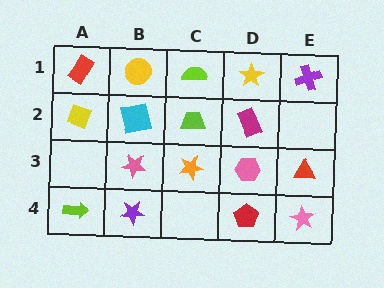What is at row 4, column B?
A purple star.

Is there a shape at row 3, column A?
No, that cell is empty.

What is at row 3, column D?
A pink hexagon.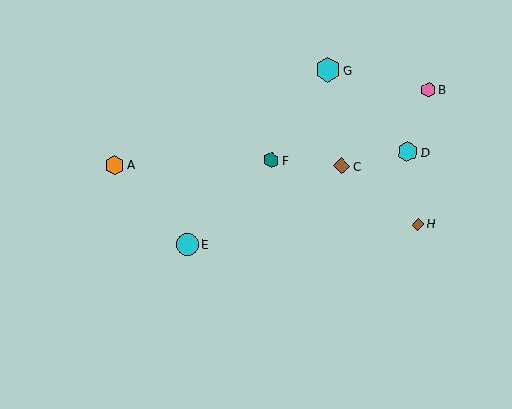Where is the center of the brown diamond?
The center of the brown diamond is at (342, 166).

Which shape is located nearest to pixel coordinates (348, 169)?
The brown diamond (labeled C) at (342, 166) is nearest to that location.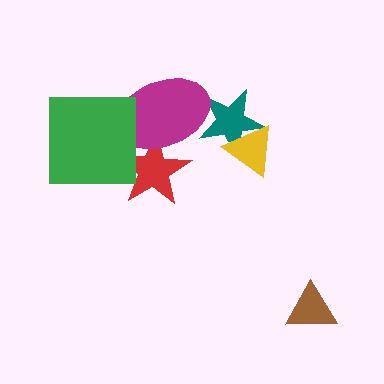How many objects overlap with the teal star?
2 objects overlap with the teal star.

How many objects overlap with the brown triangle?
0 objects overlap with the brown triangle.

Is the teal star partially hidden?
Yes, it is partially covered by another shape.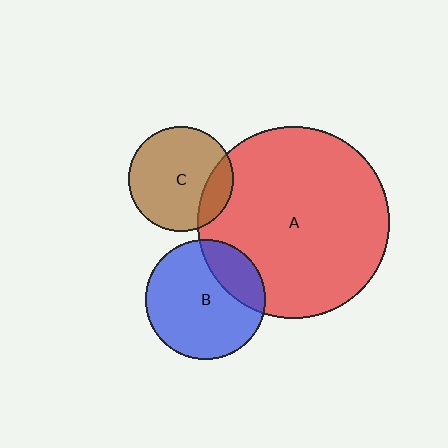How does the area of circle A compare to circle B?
Approximately 2.5 times.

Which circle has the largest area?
Circle A (red).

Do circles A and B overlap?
Yes.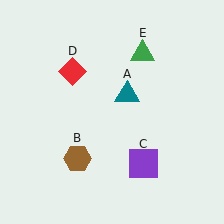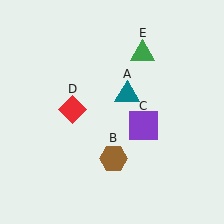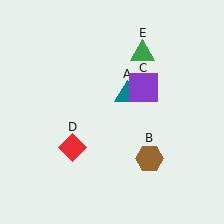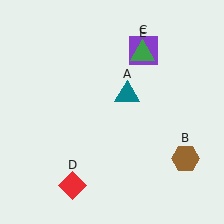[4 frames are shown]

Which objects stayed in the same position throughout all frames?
Teal triangle (object A) and green triangle (object E) remained stationary.